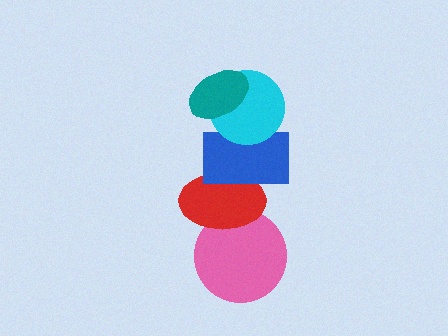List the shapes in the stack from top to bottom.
From top to bottom: the teal ellipse, the cyan circle, the blue rectangle, the red ellipse, the pink circle.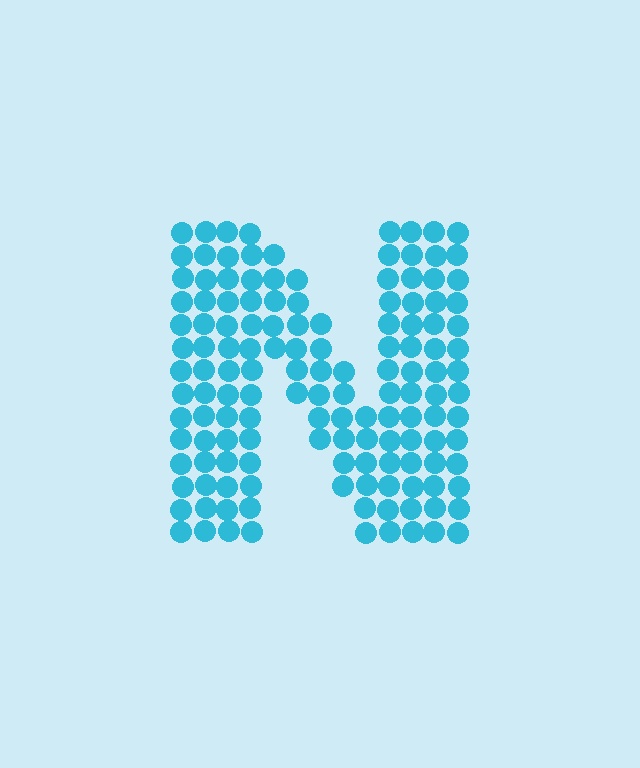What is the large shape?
The large shape is the letter N.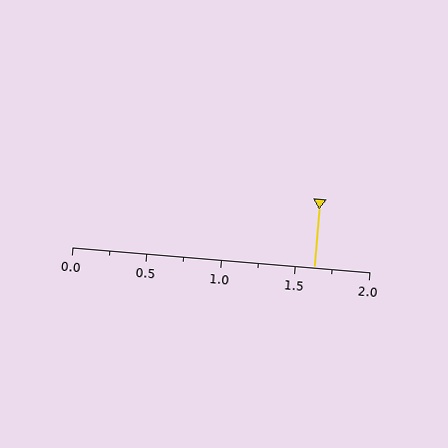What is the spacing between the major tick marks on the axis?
The major ticks are spaced 0.5 apart.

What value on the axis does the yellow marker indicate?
The marker indicates approximately 1.62.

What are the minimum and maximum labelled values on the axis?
The axis runs from 0.0 to 2.0.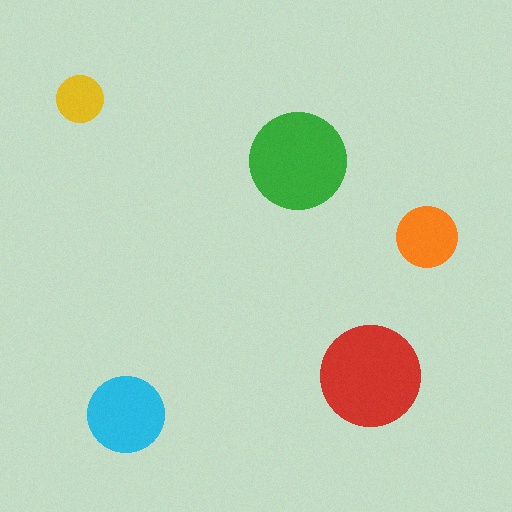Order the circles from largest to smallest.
the red one, the green one, the cyan one, the orange one, the yellow one.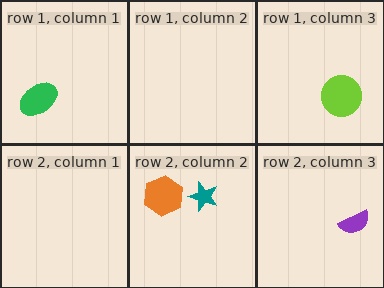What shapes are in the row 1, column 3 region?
The lime circle.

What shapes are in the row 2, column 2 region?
The orange hexagon, the teal star.